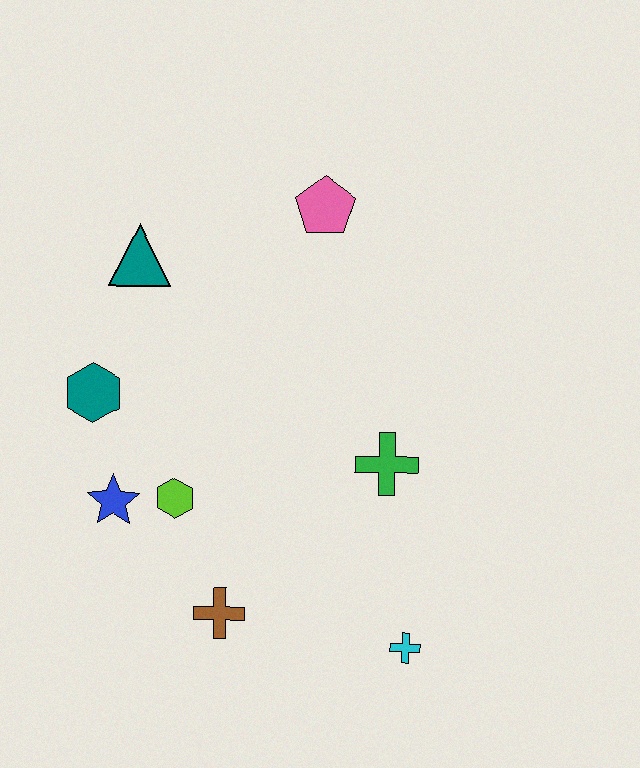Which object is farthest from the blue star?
The pink pentagon is farthest from the blue star.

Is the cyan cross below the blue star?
Yes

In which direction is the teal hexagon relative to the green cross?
The teal hexagon is to the left of the green cross.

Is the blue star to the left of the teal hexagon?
No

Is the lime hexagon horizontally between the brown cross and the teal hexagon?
Yes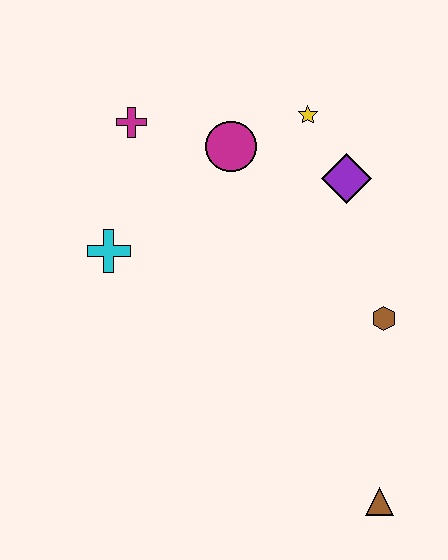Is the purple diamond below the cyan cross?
No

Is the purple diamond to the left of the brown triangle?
Yes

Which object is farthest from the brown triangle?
The magenta cross is farthest from the brown triangle.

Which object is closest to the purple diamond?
The yellow star is closest to the purple diamond.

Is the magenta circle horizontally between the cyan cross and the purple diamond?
Yes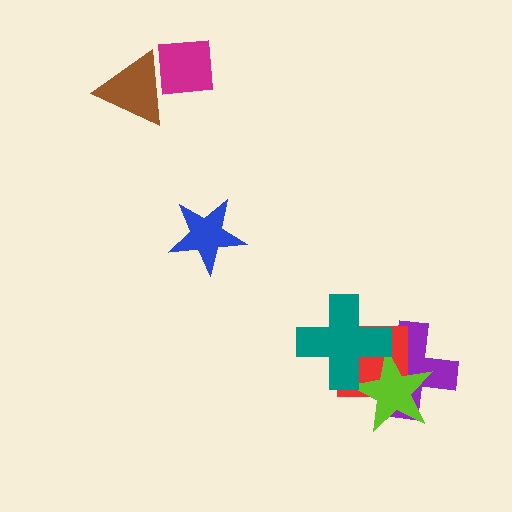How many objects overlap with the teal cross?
3 objects overlap with the teal cross.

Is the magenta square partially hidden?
Yes, it is partially covered by another shape.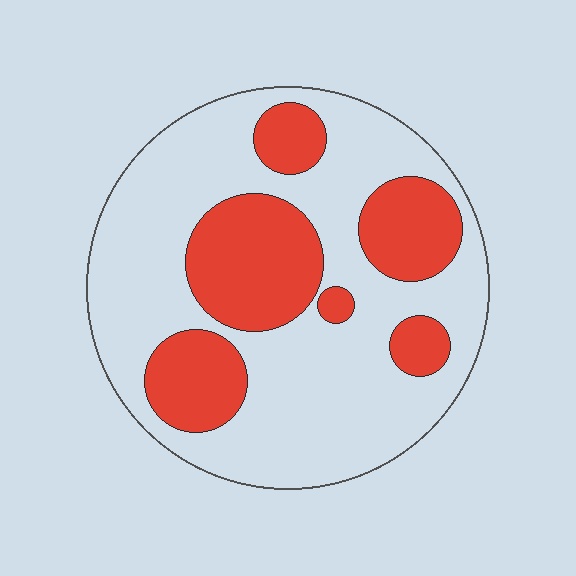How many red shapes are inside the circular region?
6.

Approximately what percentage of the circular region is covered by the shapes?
Approximately 30%.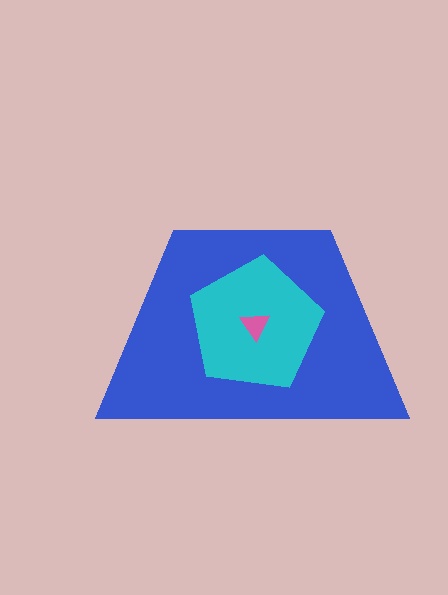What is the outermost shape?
The blue trapezoid.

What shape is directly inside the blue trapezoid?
The cyan pentagon.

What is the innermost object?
The pink triangle.